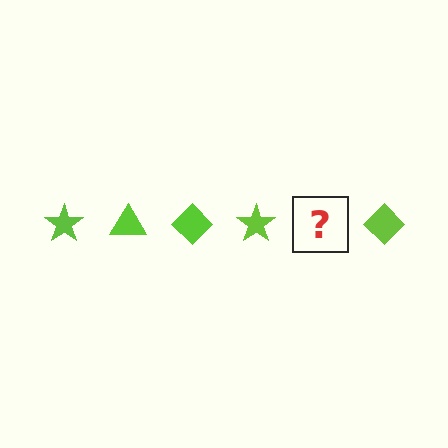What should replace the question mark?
The question mark should be replaced with a lime triangle.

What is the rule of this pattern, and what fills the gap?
The rule is that the pattern cycles through star, triangle, diamond shapes in lime. The gap should be filled with a lime triangle.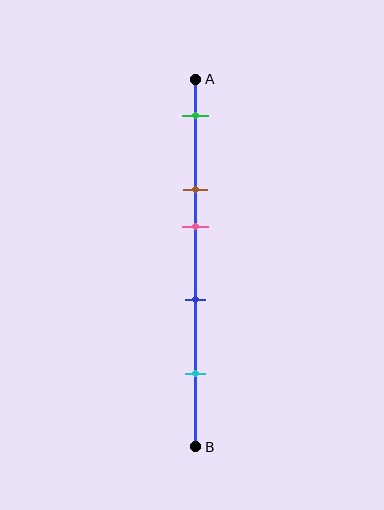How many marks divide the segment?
There are 5 marks dividing the segment.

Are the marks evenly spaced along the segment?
No, the marks are not evenly spaced.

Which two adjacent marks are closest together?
The brown and pink marks are the closest adjacent pair.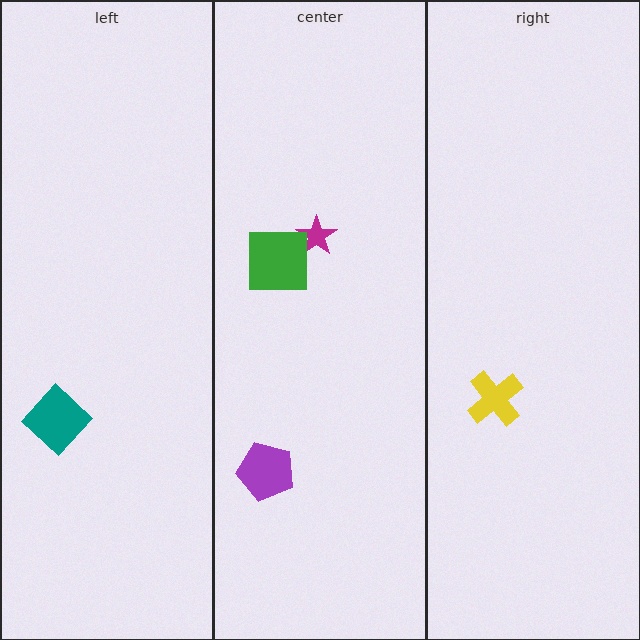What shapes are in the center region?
The magenta star, the green square, the purple pentagon.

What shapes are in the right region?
The yellow cross.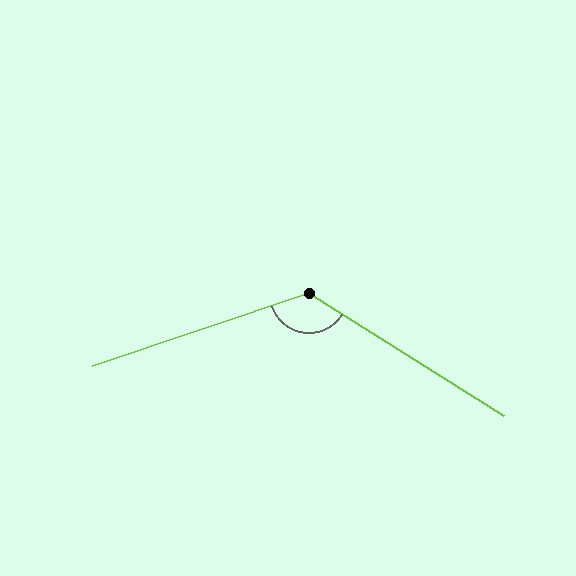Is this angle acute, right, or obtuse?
It is obtuse.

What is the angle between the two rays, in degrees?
Approximately 129 degrees.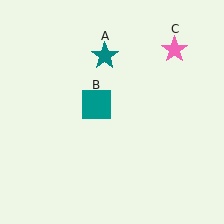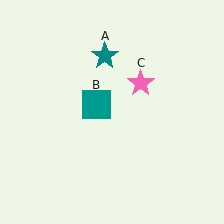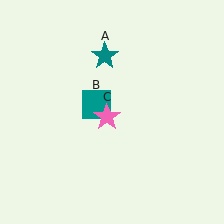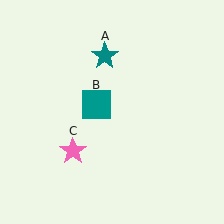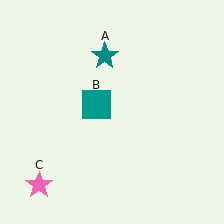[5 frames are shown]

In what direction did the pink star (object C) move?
The pink star (object C) moved down and to the left.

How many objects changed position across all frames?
1 object changed position: pink star (object C).